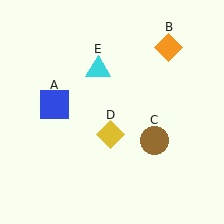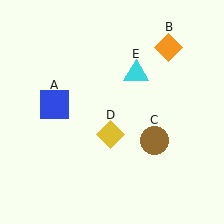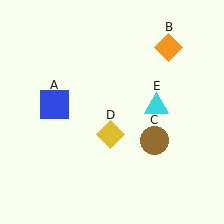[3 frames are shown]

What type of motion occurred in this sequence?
The cyan triangle (object E) rotated clockwise around the center of the scene.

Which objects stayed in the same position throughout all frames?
Blue square (object A) and orange diamond (object B) and brown circle (object C) and yellow diamond (object D) remained stationary.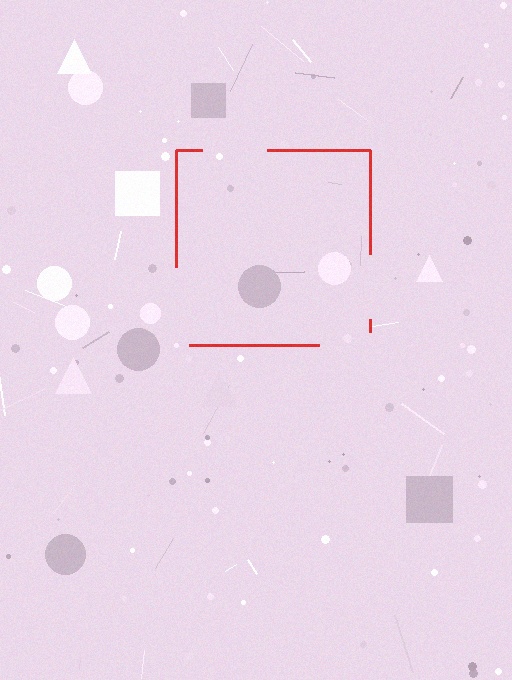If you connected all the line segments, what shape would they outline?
They would outline a square.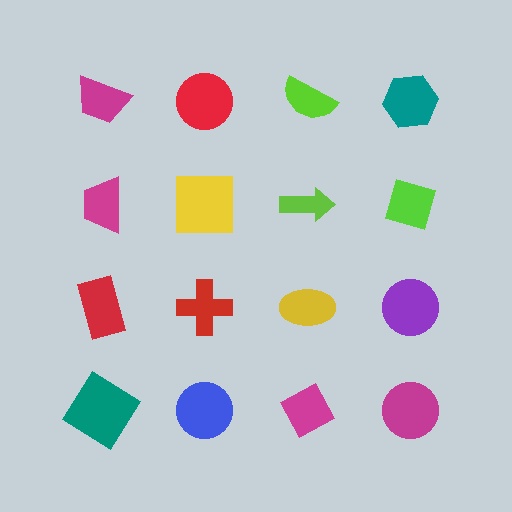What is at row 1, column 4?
A teal hexagon.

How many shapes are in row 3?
4 shapes.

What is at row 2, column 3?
A lime arrow.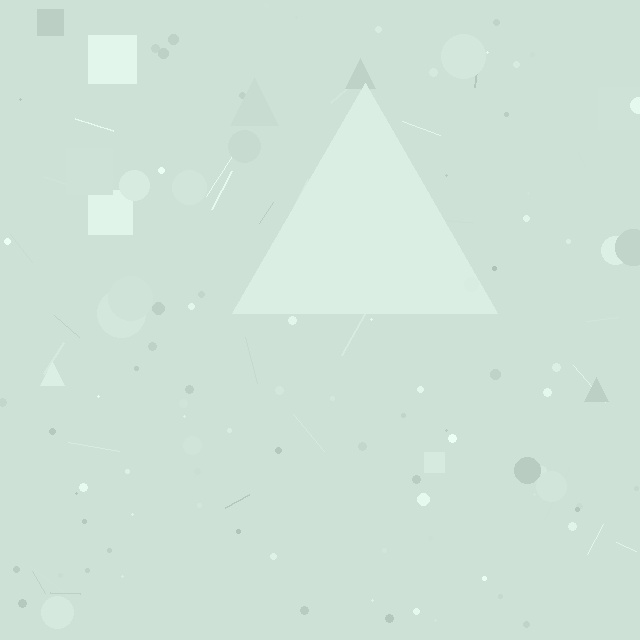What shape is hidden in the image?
A triangle is hidden in the image.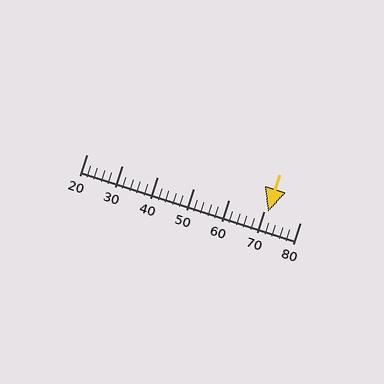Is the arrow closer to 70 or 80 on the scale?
The arrow is closer to 70.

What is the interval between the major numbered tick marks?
The major tick marks are spaced 10 units apart.